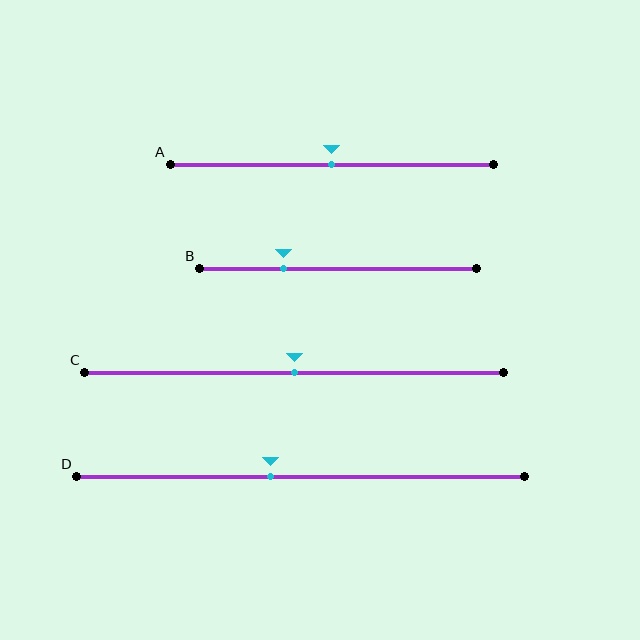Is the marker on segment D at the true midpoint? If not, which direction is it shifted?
No, the marker on segment D is shifted to the left by about 7% of the segment length.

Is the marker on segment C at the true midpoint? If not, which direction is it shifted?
Yes, the marker on segment C is at the true midpoint.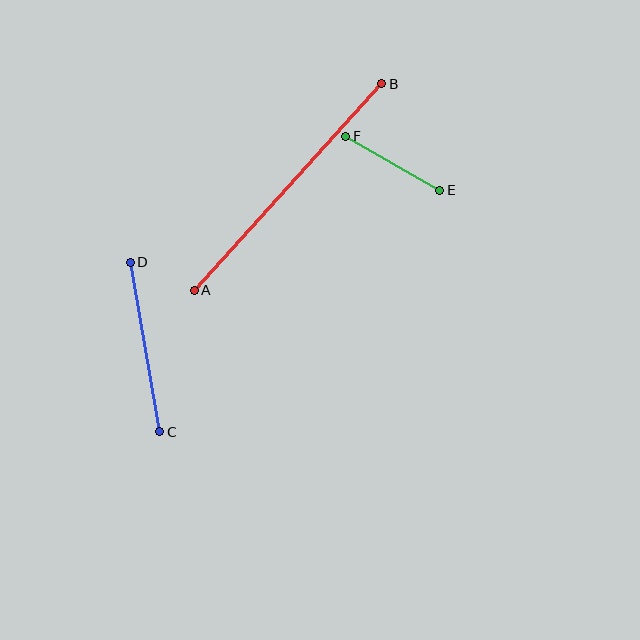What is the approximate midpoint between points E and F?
The midpoint is at approximately (393, 163) pixels.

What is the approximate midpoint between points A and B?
The midpoint is at approximately (288, 187) pixels.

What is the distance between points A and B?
The distance is approximately 279 pixels.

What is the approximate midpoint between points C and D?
The midpoint is at approximately (145, 347) pixels.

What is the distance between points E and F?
The distance is approximately 109 pixels.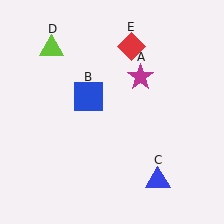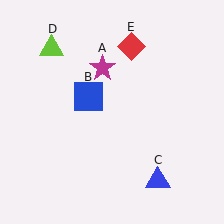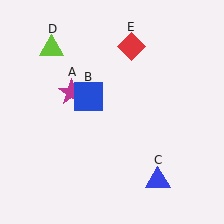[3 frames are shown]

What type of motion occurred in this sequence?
The magenta star (object A) rotated counterclockwise around the center of the scene.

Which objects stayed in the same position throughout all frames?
Blue square (object B) and blue triangle (object C) and lime triangle (object D) and red diamond (object E) remained stationary.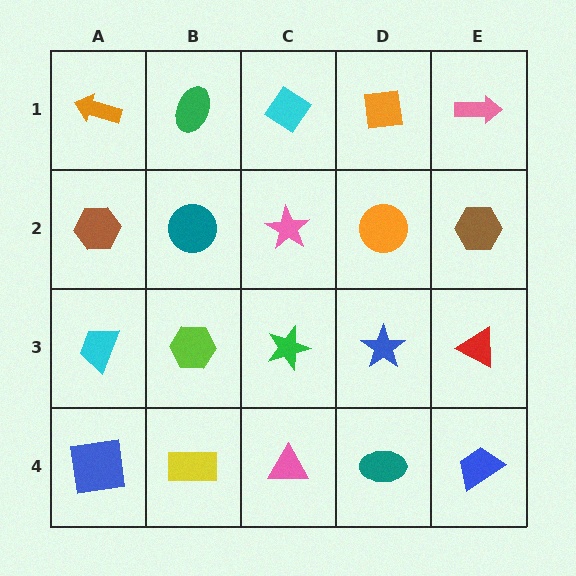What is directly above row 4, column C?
A green star.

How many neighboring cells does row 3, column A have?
3.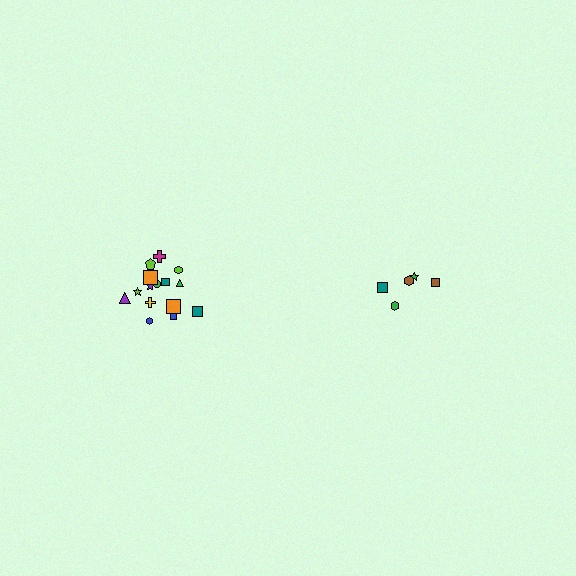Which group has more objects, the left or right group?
The left group.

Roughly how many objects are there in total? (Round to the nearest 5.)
Roughly 20 objects in total.